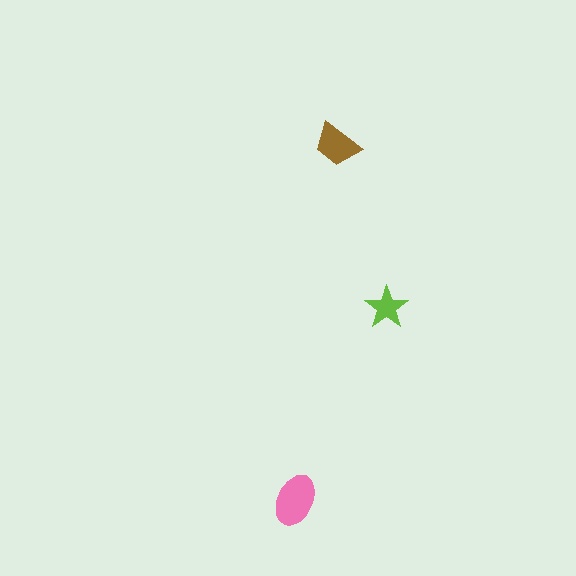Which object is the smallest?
The lime star.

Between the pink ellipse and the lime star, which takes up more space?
The pink ellipse.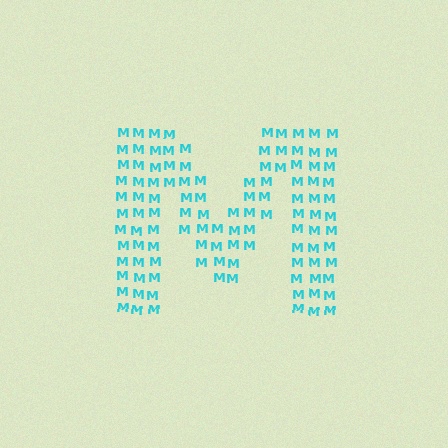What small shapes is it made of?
It is made of small letter M's.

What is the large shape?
The large shape is the letter M.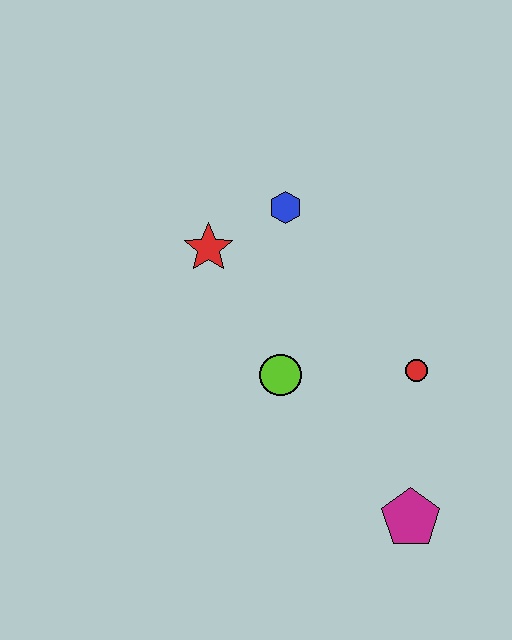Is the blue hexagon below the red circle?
No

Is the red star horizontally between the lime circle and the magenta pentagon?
No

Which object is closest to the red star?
The blue hexagon is closest to the red star.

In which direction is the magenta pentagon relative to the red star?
The magenta pentagon is below the red star.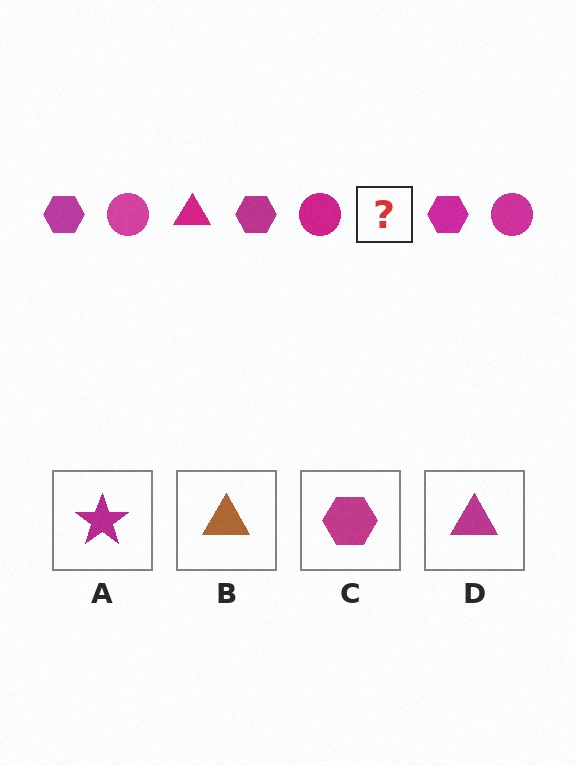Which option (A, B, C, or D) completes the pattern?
D.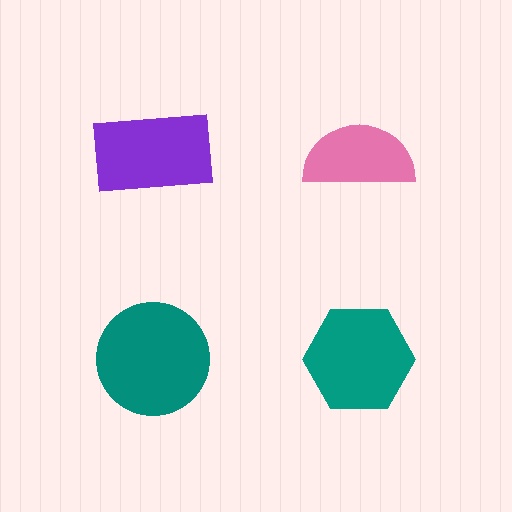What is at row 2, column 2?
A teal hexagon.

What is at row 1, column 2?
A pink semicircle.